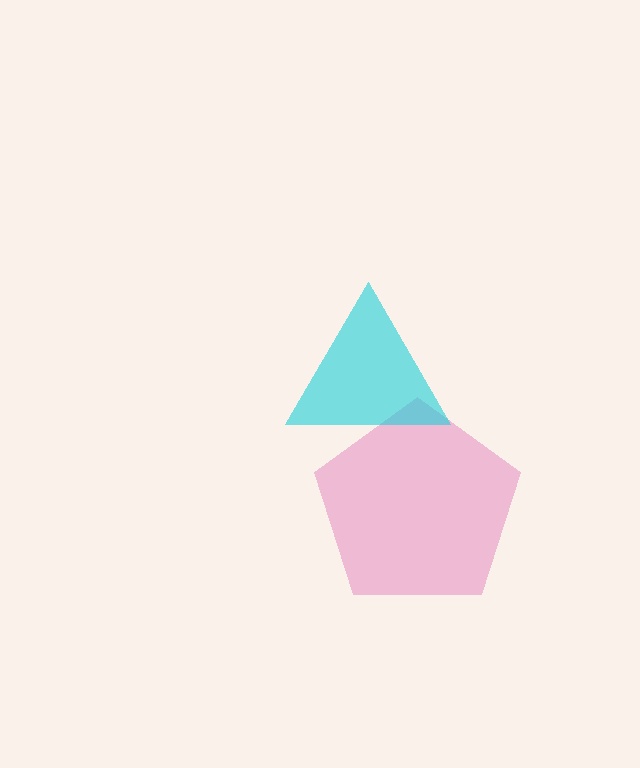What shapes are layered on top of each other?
The layered shapes are: a pink pentagon, a cyan triangle.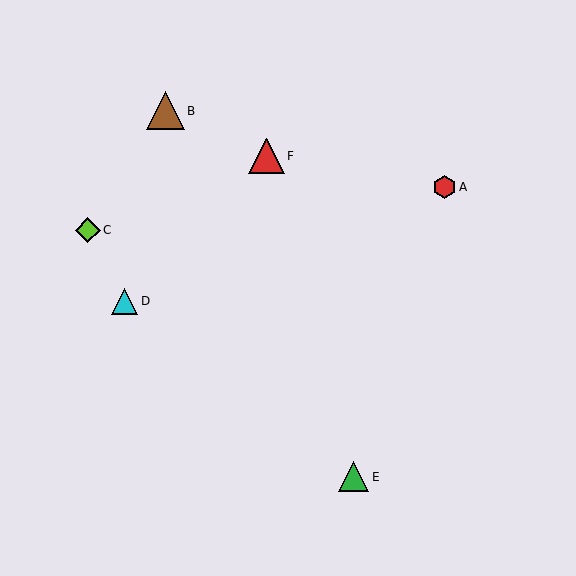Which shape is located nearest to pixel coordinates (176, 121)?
The brown triangle (labeled B) at (165, 111) is nearest to that location.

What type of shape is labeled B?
Shape B is a brown triangle.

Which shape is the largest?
The brown triangle (labeled B) is the largest.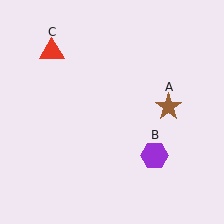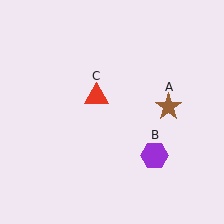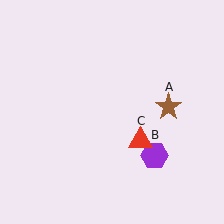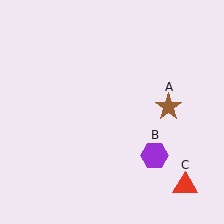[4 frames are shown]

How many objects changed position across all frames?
1 object changed position: red triangle (object C).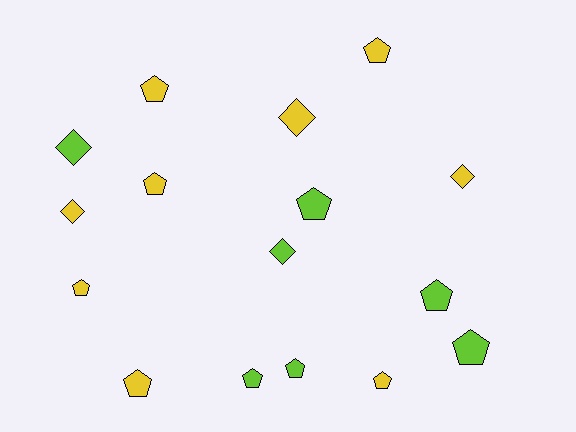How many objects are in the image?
There are 16 objects.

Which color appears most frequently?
Yellow, with 9 objects.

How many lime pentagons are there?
There are 5 lime pentagons.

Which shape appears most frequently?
Pentagon, with 11 objects.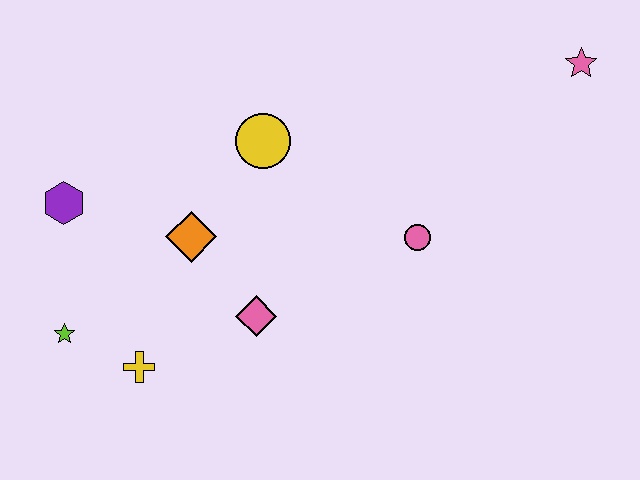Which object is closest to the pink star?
The pink circle is closest to the pink star.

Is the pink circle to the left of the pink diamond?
No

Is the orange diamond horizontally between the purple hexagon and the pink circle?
Yes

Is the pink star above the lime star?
Yes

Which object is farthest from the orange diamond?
The pink star is farthest from the orange diamond.